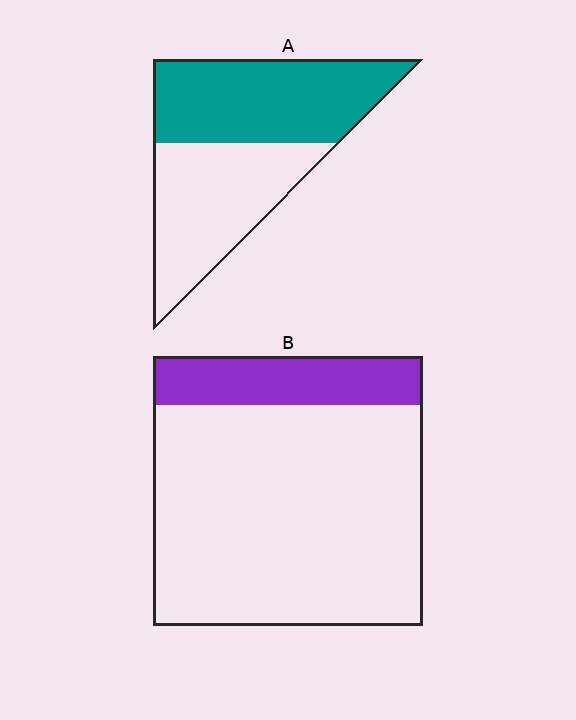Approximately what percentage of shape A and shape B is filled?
A is approximately 50% and B is approximately 20%.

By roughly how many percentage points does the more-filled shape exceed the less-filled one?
By roughly 35 percentage points (A over B).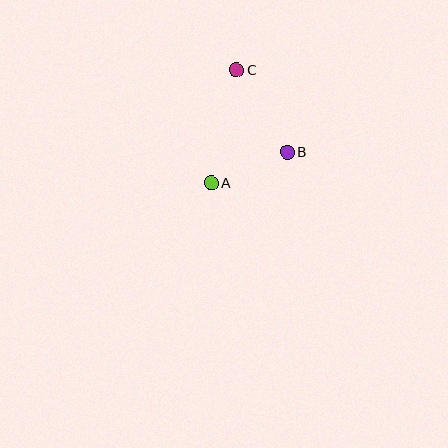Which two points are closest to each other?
Points A and B are closest to each other.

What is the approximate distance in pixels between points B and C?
The distance between B and C is approximately 97 pixels.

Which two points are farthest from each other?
Points A and C are farthest from each other.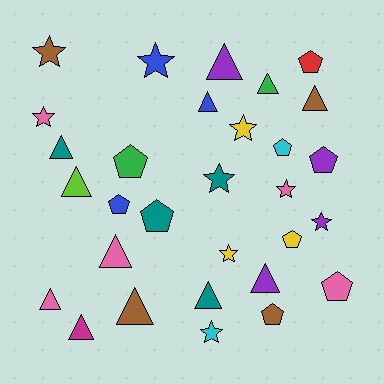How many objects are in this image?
There are 30 objects.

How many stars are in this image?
There are 9 stars.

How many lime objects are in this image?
There is 1 lime object.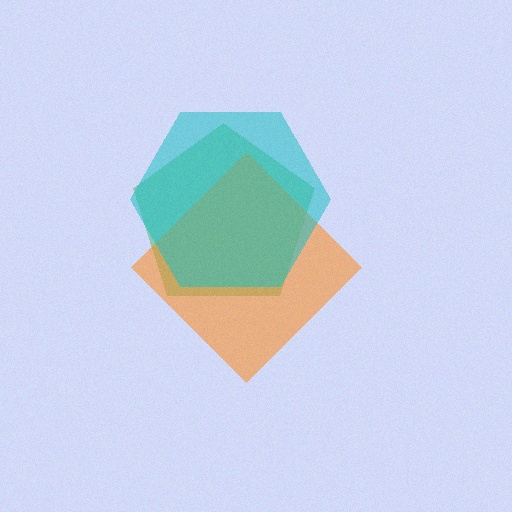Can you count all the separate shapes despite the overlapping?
Yes, there are 3 separate shapes.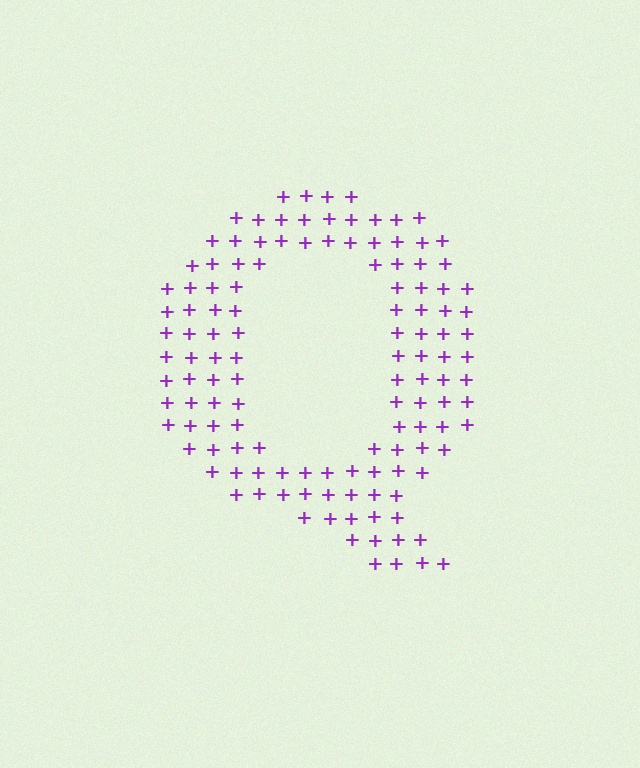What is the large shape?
The large shape is the letter Q.